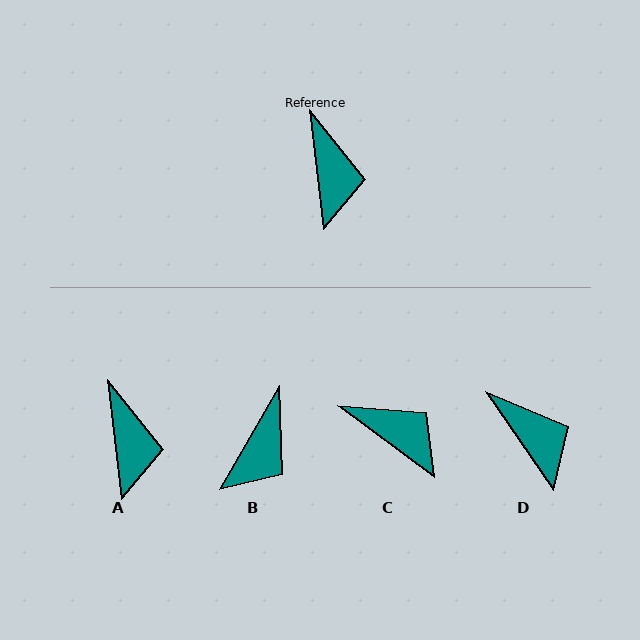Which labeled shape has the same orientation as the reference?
A.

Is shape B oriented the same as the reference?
No, it is off by about 37 degrees.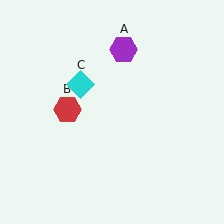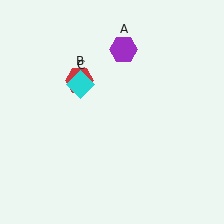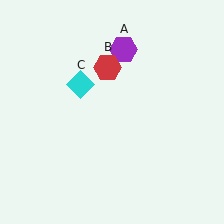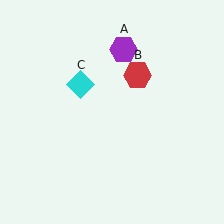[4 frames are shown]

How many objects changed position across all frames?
1 object changed position: red hexagon (object B).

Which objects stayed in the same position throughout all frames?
Purple hexagon (object A) and cyan diamond (object C) remained stationary.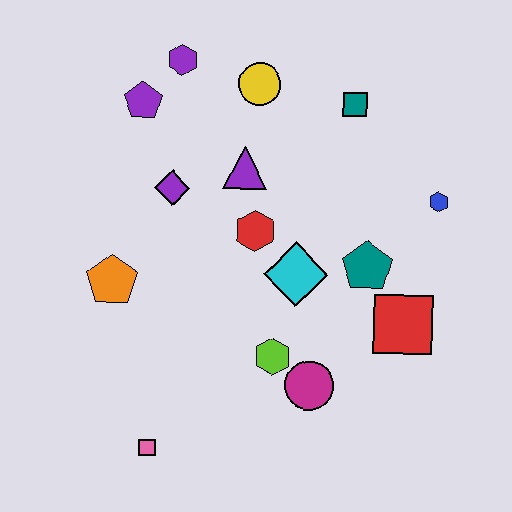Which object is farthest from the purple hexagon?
The pink square is farthest from the purple hexagon.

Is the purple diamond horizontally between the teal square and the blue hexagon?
No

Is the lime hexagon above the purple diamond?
No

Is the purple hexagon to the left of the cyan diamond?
Yes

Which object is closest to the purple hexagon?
The purple pentagon is closest to the purple hexagon.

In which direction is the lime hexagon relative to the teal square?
The lime hexagon is below the teal square.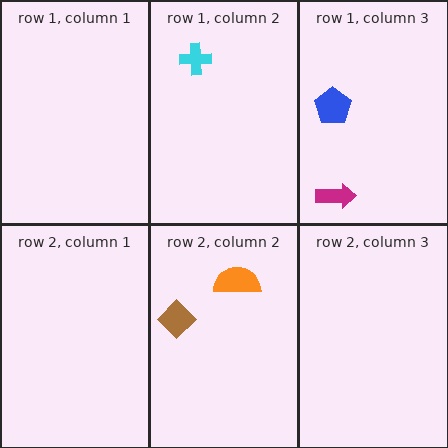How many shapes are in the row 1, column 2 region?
1.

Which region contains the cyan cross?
The row 1, column 2 region.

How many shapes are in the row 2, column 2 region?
2.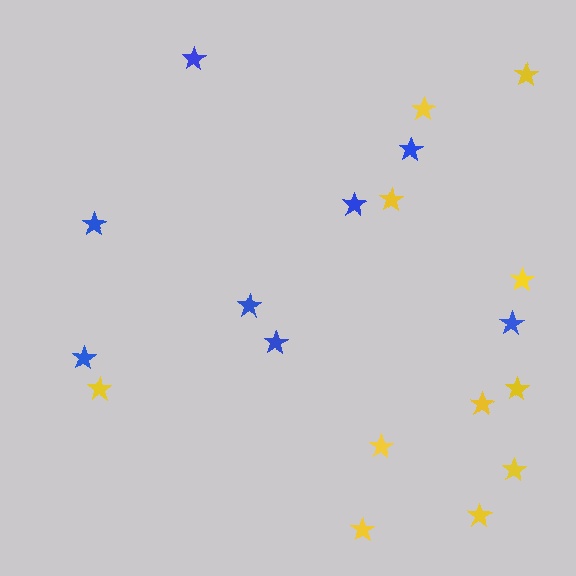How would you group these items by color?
There are 2 groups: one group of yellow stars (11) and one group of blue stars (8).